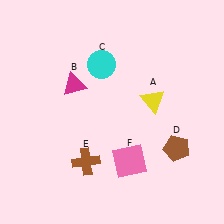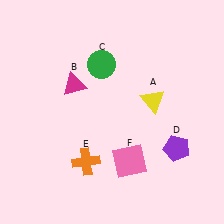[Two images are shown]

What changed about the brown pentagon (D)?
In Image 1, D is brown. In Image 2, it changed to purple.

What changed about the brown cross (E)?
In Image 1, E is brown. In Image 2, it changed to orange.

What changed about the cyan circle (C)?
In Image 1, C is cyan. In Image 2, it changed to green.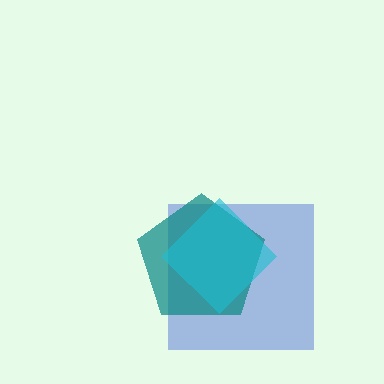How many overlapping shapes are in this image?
There are 3 overlapping shapes in the image.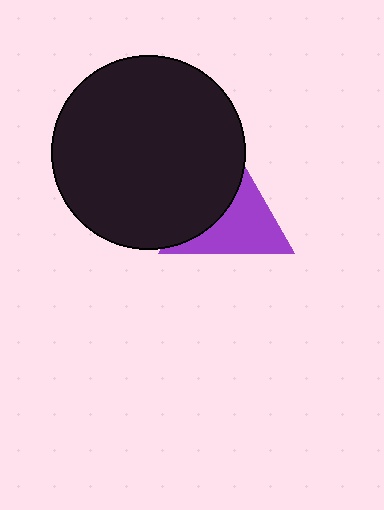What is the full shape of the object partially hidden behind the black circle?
The partially hidden object is a purple triangle.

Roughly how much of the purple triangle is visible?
About half of it is visible (roughly 54%).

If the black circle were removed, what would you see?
You would see the complete purple triangle.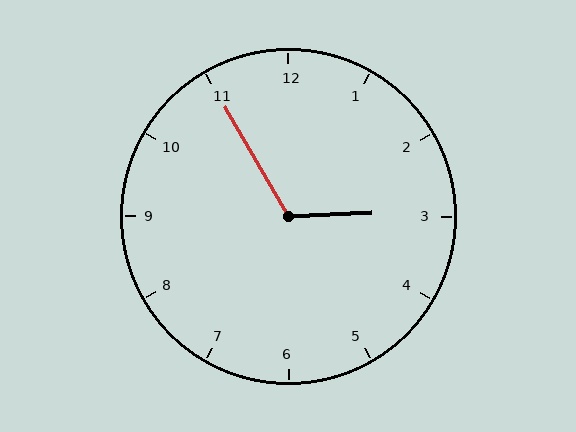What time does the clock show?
2:55.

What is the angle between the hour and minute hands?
Approximately 118 degrees.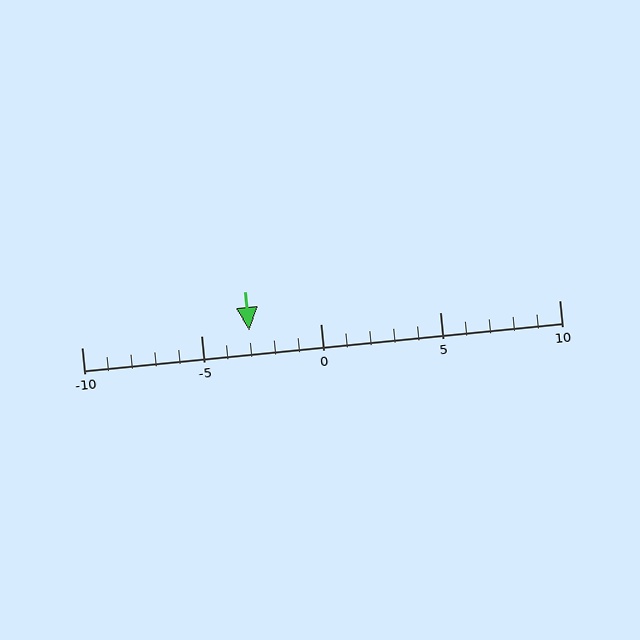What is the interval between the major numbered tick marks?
The major tick marks are spaced 5 units apart.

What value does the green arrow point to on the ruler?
The green arrow points to approximately -3.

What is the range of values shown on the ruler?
The ruler shows values from -10 to 10.